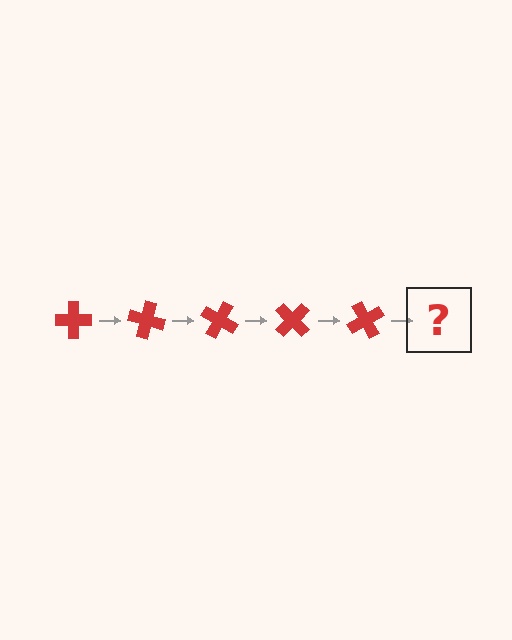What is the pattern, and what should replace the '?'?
The pattern is that the cross rotates 15 degrees each step. The '?' should be a red cross rotated 75 degrees.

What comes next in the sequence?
The next element should be a red cross rotated 75 degrees.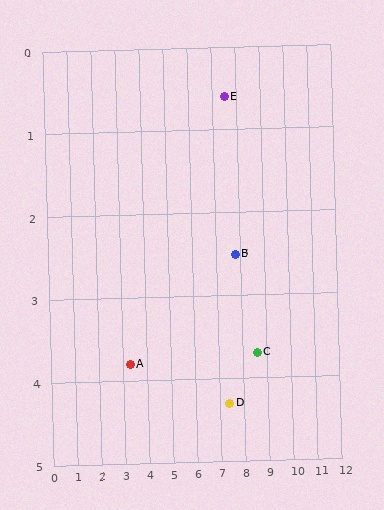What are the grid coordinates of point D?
Point D is at approximately (7.4, 4.3).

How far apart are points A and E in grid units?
Points A and E are about 5.3 grid units apart.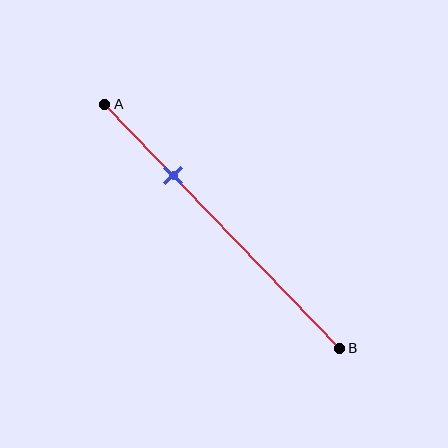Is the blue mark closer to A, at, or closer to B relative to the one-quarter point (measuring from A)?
The blue mark is closer to point B than the one-quarter point of segment AB.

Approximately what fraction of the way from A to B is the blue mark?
The blue mark is approximately 30% of the way from A to B.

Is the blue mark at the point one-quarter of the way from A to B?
No, the mark is at about 30% from A, not at the 25% one-quarter point.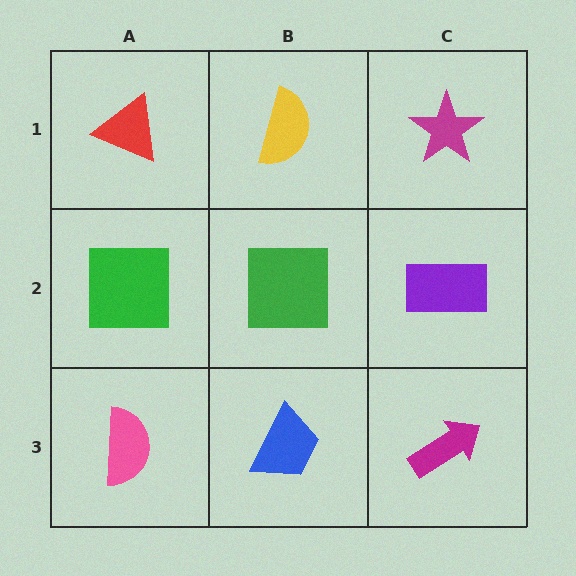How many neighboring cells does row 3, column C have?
2.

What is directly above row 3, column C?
A purple rectangle.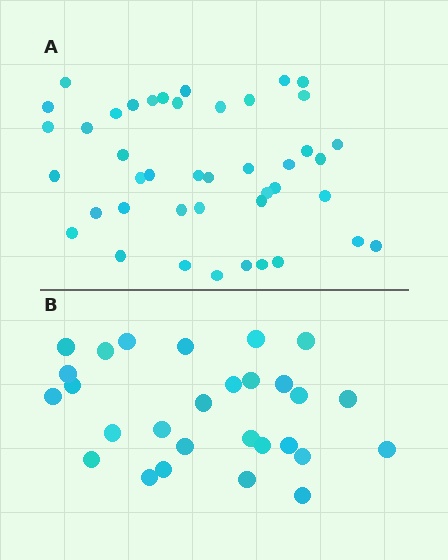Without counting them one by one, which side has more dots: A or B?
Region A (the top region) has more dots.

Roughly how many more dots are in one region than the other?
Region A has approximately 15 more dots than region B.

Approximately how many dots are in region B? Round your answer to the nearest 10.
About 30 dots. (The exact count is 28, which rounds to 30.)